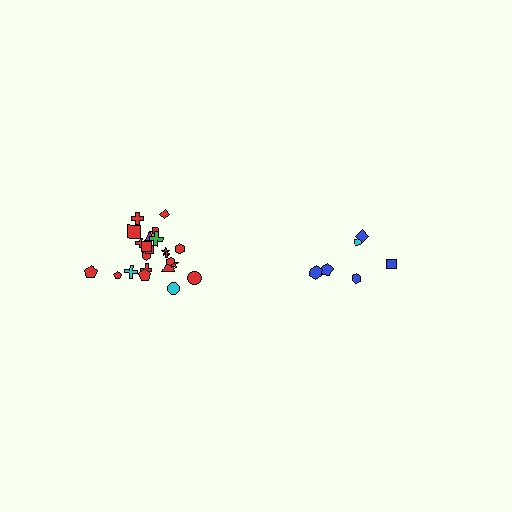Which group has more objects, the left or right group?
The left group.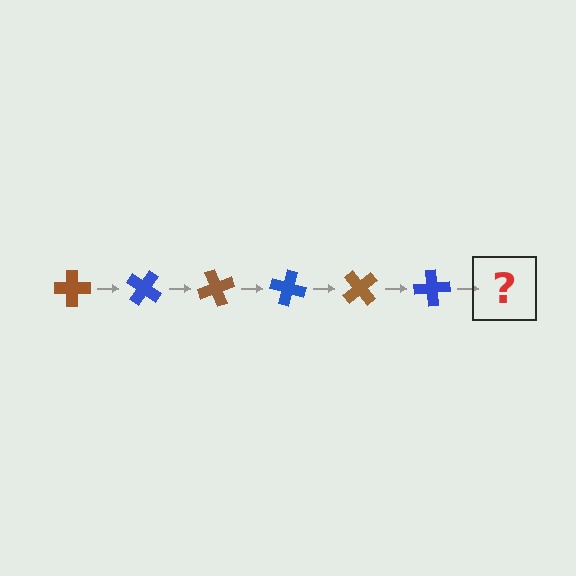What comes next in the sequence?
The next element should be a brown cross, rotated 210 degrees from the start.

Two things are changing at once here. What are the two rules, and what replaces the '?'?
The two rules are that it rotates 35 degrees each step and the color cycles through brown and blue. The '?' should be a brown cross, rotated 210 degrees from the start.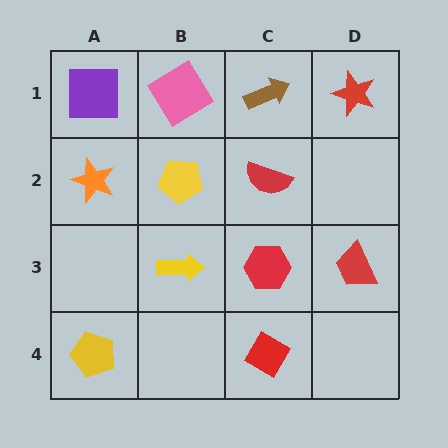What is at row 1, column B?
A pink diamond.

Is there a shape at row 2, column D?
No, that cell is empty.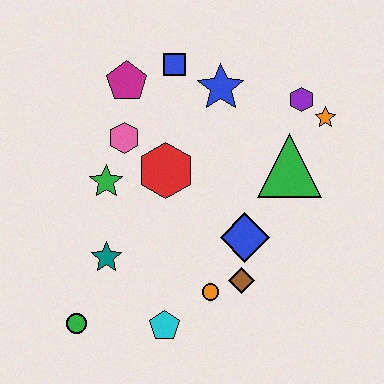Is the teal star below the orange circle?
No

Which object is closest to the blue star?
The blue square is closest to the blue star.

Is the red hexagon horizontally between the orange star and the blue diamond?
No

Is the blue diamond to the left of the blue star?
No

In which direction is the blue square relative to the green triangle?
The blue square is to the left of the green triangle.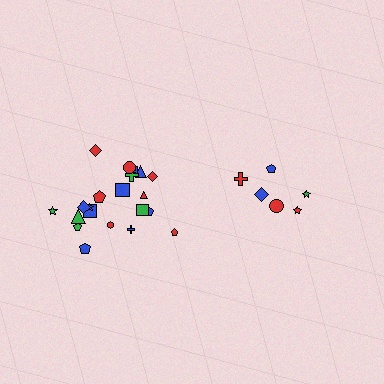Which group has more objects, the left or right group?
The left group.